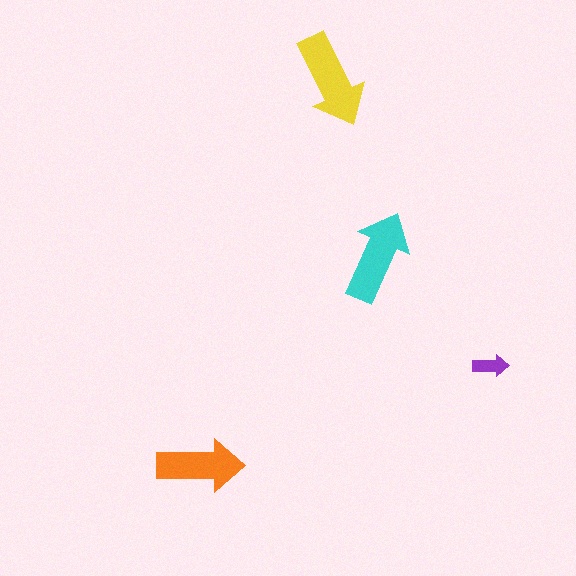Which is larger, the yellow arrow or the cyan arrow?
The yellow one.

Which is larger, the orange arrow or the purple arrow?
The orange one.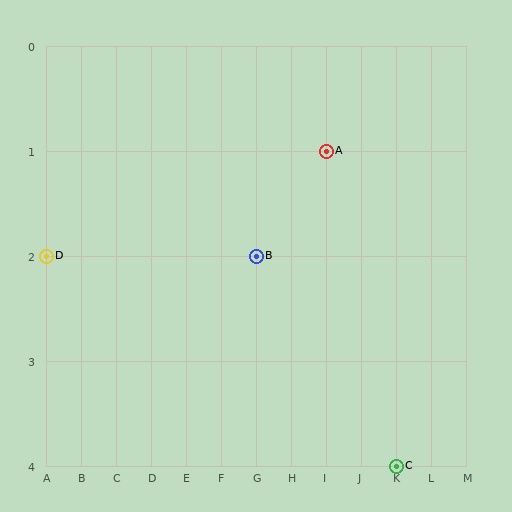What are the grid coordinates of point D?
Point D is at grid coordinates (A, 2).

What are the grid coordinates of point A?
Point A is at grid coordinates (I, 1).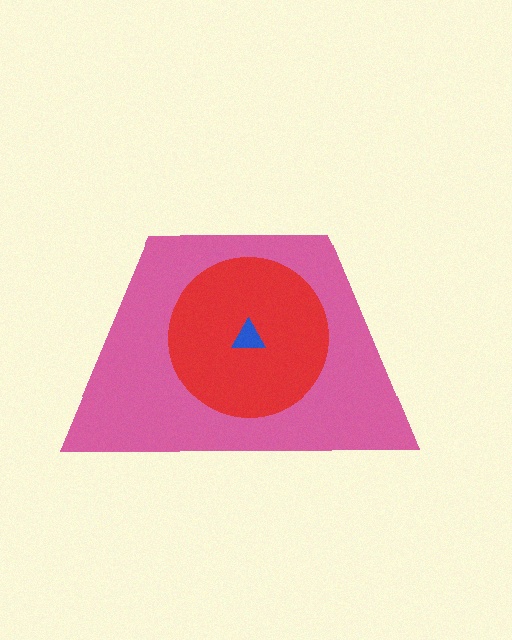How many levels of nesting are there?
3.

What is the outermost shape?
The pink trapezoid.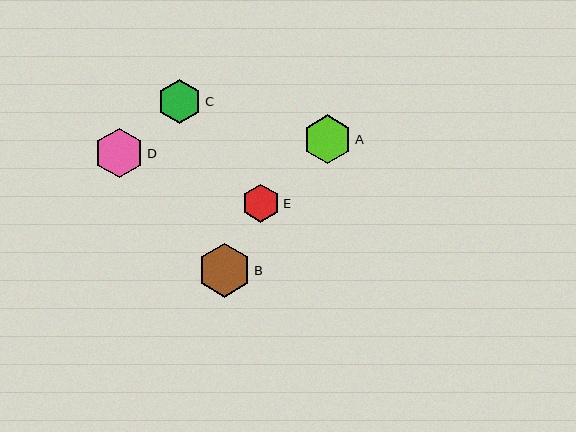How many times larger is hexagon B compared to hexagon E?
Hexagon B is approximately 1.4 times the size of hexagon E.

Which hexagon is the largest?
Hexagon B is the largest with a size of approximately 54 pixels.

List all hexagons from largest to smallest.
From largest to smallest: B, D, A, C, E.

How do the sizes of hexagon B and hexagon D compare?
Hexagon B and hexagon D are approximately the same size.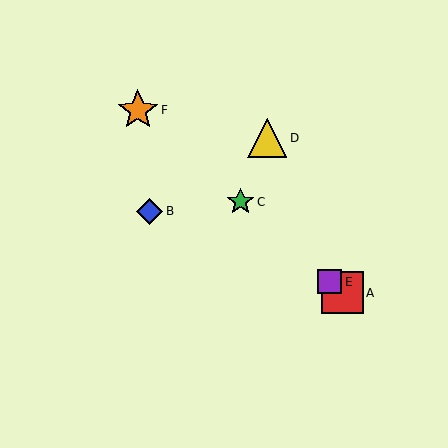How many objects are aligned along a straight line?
4 objects (A, C, E, F) are aligned along a straight line.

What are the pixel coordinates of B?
Object B is at (150, 211).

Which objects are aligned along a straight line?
Objects A, C, E, F are aligned along a straight line.